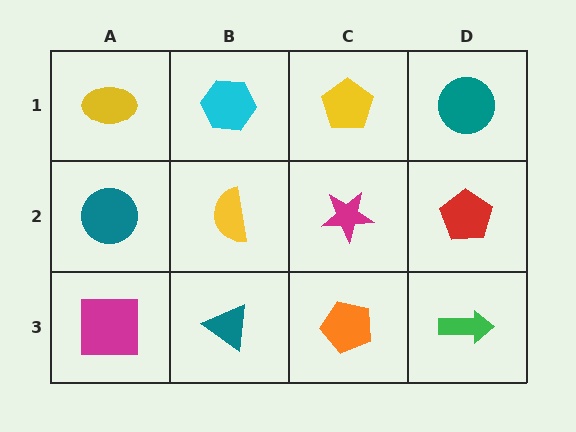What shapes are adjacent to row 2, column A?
A yellow ellipse (row 1, column A), a magenta square (row 3, column A), a yellow semicircle (row 2, column B).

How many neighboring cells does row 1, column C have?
3.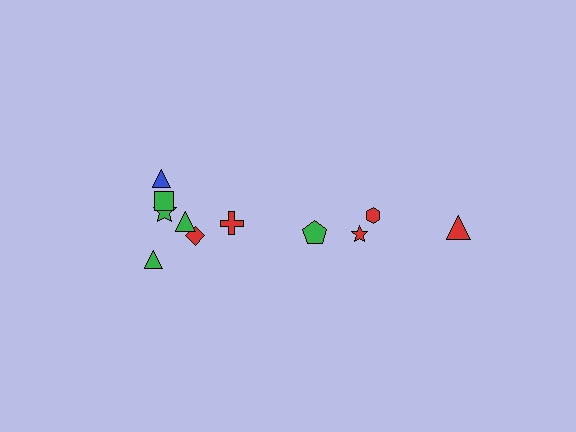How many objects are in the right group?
There are 4 objects.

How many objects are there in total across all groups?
There are 11 objects.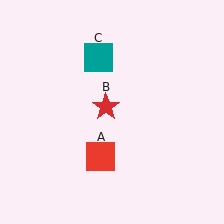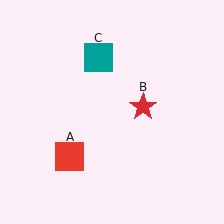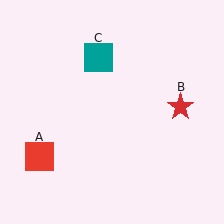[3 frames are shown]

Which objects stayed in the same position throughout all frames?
Teal square (object C) remained stationary.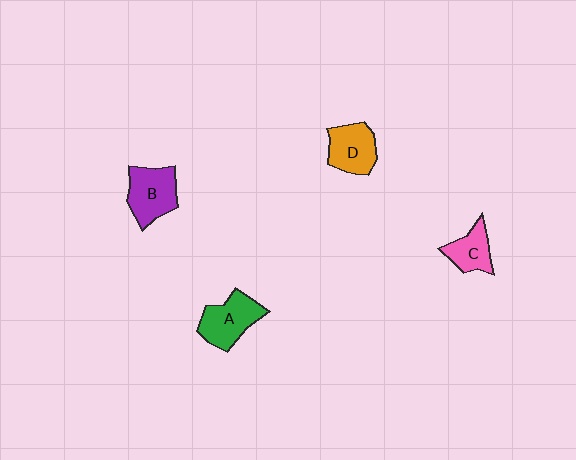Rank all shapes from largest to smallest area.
From largest to smallest: B (purple), A (green), D (orange), C (pink).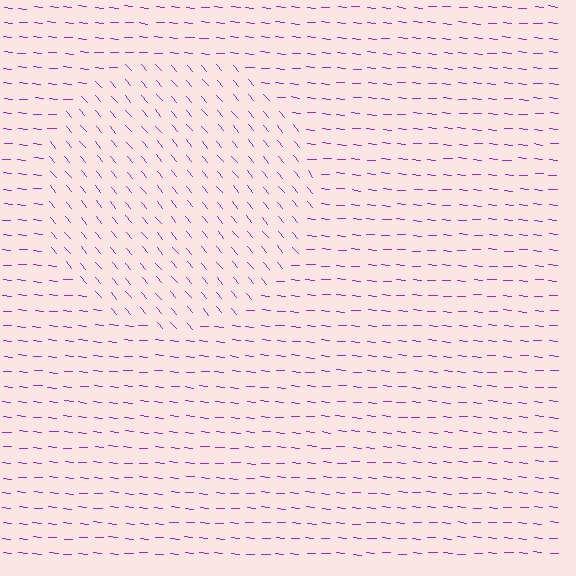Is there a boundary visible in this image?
Yes, there is a texture boundary formed by a change in line orientation.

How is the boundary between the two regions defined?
The boundary is defined purely by a change in line orientation (approximately 45 degrees difference). All lines are the same color and thickness.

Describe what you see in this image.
The image is filled with small purple line segments. A circle region in the image has lines oriented differently from the surrounding lines, creating a visible texture boundary.